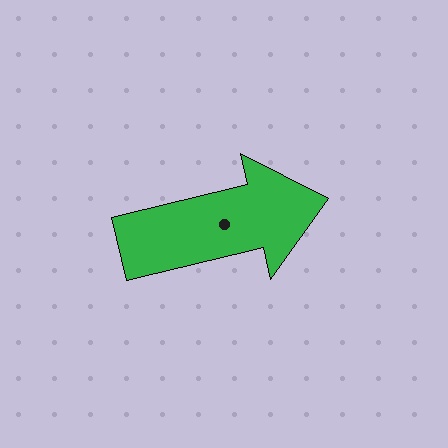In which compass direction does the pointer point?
East.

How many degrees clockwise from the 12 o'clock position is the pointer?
Approximately 77 degrees.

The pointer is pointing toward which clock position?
Roughly 3 o'clock.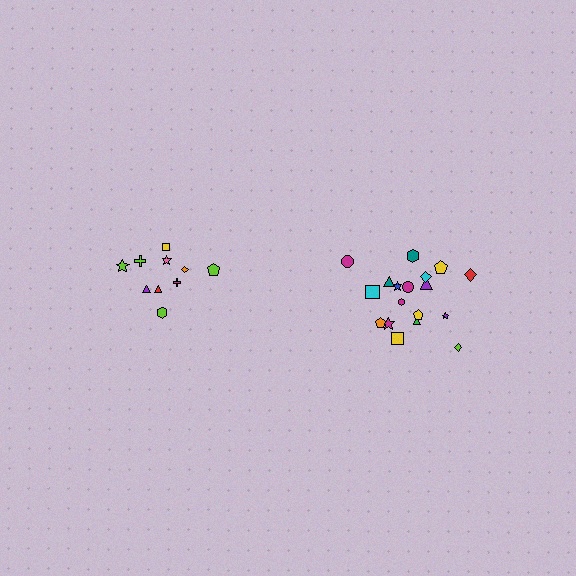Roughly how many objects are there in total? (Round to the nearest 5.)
Roughly 30 objects in total.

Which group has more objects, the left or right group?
The right group.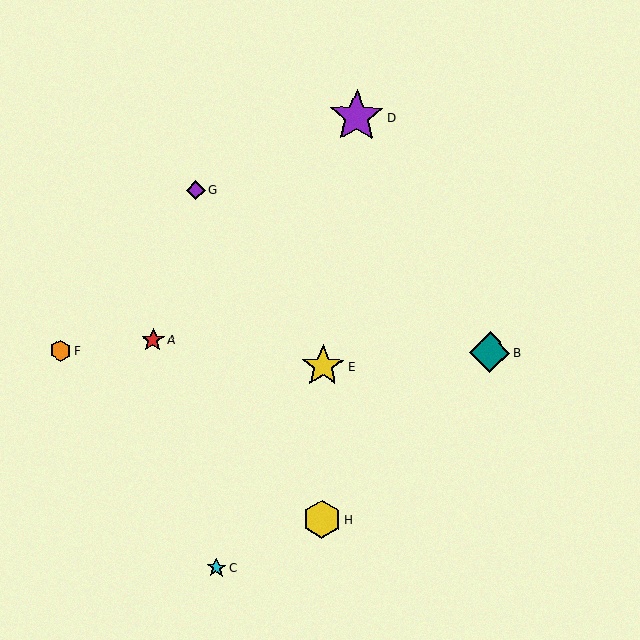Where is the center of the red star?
The center of the red star is at (153, 340).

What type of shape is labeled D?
Shape D is a purple star.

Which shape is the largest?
The purple star (labeled D) is the largest.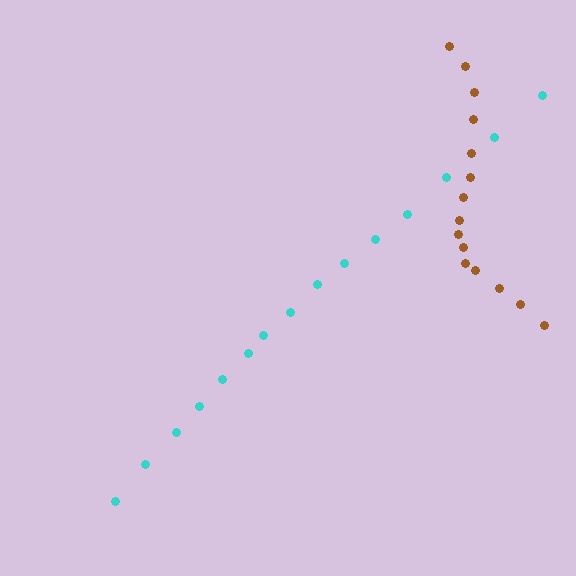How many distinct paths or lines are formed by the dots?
There are 2 distinct paths.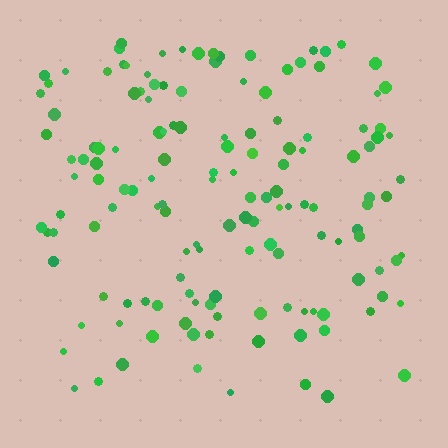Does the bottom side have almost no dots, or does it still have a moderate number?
Still a moderate number, just noticeably fewer than the top.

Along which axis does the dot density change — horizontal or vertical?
Vertical.